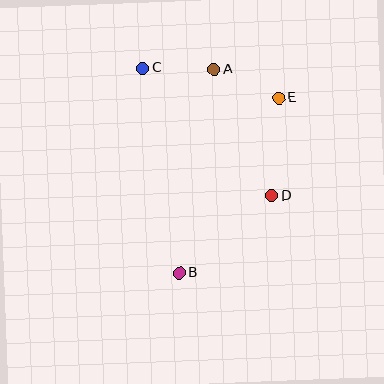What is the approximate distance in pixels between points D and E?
The distance between D and E is approximately 98 pixels.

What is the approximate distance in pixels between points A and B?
The distance between A and B is approximately 206 pixels.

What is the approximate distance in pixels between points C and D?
The distance between C and D is approximately 182 pixels.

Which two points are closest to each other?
Points A and E are closest to each other.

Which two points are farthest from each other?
Points B and C are farthest from each other.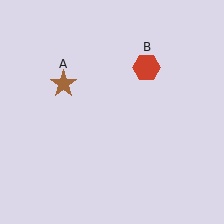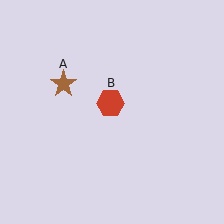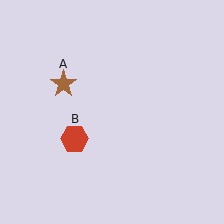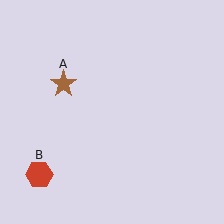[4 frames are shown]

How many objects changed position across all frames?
1 object changed position: red hexagon (object B).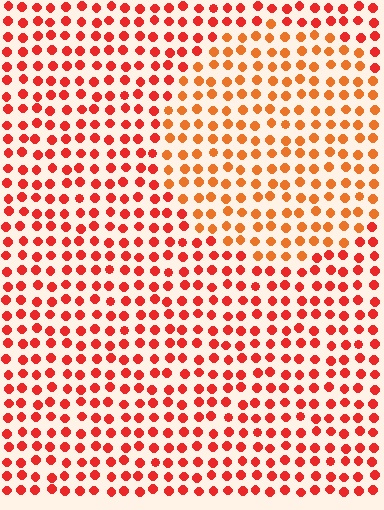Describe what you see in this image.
The image is filled with small red elements in a uniform arrangement. A circle-shaped region is visible where the elements are tinted to a slightly different hue, forming a subtle color boundary.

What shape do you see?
I see a circle.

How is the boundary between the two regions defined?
The boundary is defined purely by a slight shift in hue (about 25 degrees). Spacing, size, and orientation are identical on both sides.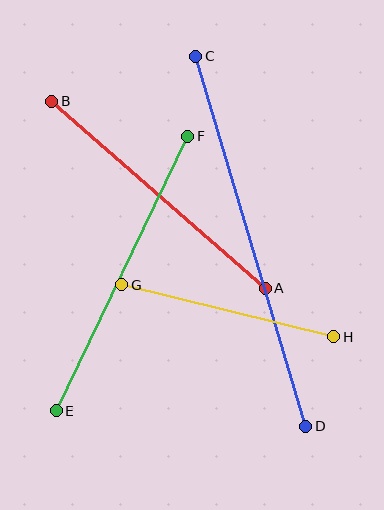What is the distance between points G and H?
The distance is approximately 218 pixels.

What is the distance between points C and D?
The distance is approximately 386 pixels.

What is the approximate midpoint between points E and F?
The midpoint is at approximately (122, 273) pixels.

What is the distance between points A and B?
The distance is approximately 284 pixels.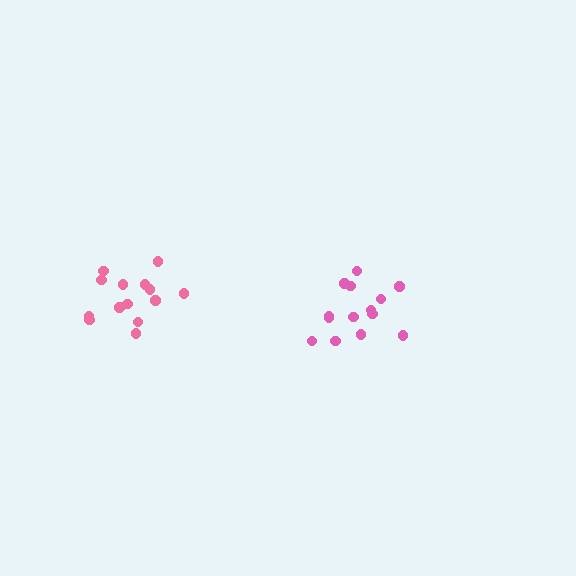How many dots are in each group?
Group 1: 14 dots, Group 2: 14 dots (28 total).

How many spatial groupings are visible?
There are 2 spatial groupings.